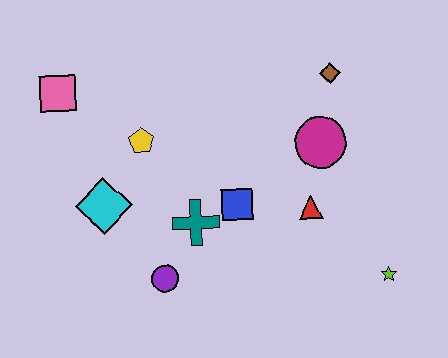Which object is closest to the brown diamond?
The magenta circle is closest to the brown diamond.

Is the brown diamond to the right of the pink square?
Yes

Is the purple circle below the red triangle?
Yes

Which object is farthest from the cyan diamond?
The lime star is farthest from the cyan diamond.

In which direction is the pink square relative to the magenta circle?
The pink square is to the left of the magenta circle.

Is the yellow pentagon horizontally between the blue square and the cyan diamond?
Yes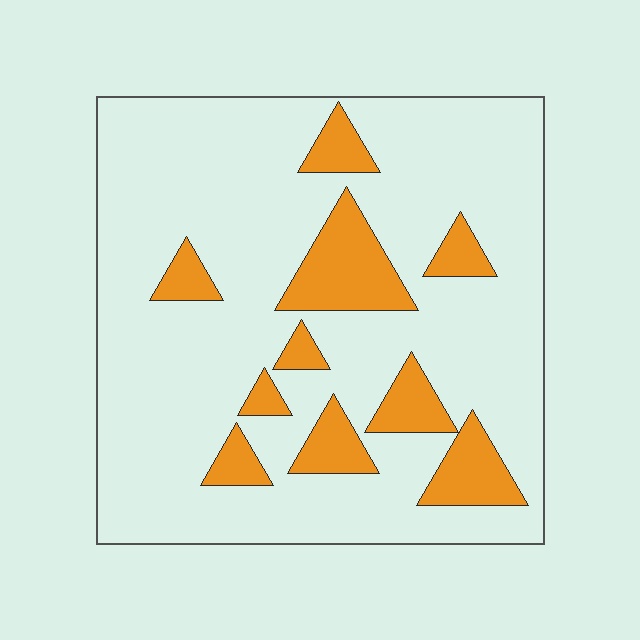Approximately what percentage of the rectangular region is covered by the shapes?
Approximately 20%.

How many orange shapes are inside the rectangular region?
10.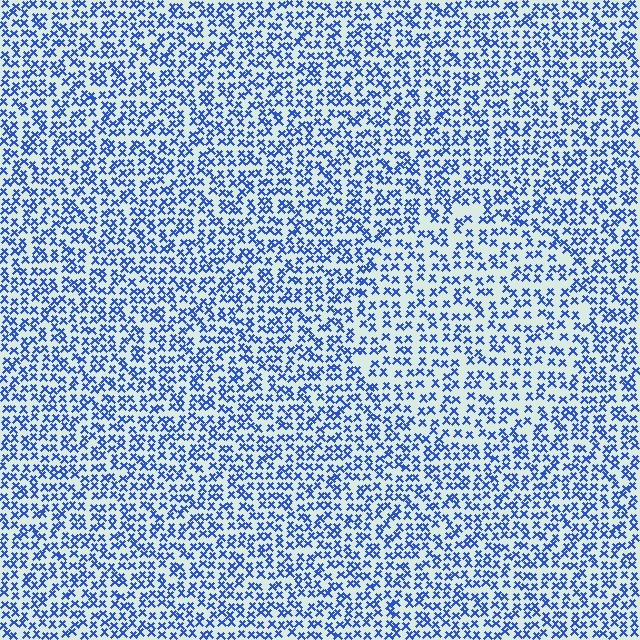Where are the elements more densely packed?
The elements are more densely packed outside the circle boundary.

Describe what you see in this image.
The image contains small blue elements arranged at two different densities. A circle-shaped region is visible where the elements are less densely packed than the surrounding area.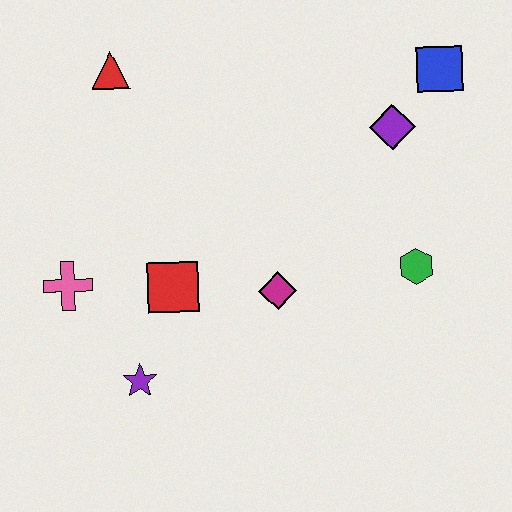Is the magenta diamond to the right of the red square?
Yes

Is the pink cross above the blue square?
No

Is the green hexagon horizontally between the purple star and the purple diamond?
No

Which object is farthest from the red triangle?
The green hexagon is farthest from the red triangle.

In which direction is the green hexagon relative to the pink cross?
The green hexagon is to the right of the pink cross.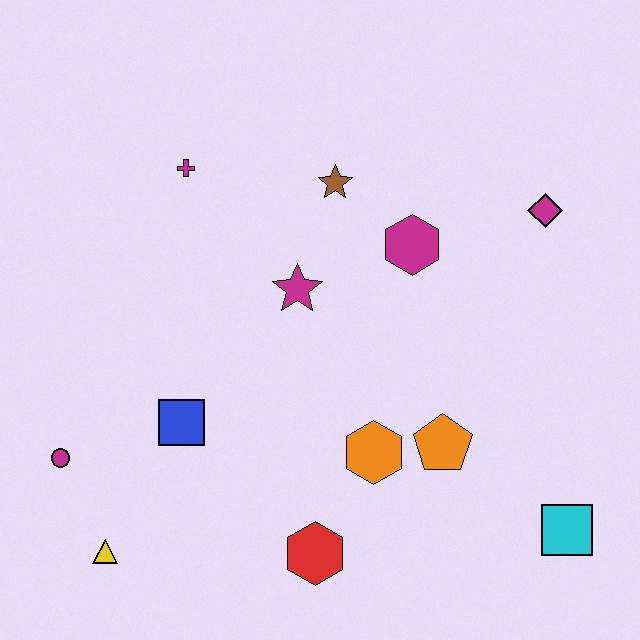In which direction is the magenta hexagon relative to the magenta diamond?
The magenta hexagon is to the left of the magenta diamond.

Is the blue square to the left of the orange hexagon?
Yes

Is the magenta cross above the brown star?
Yes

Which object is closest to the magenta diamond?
The magenta hexagon is closest to the magenta diamond.